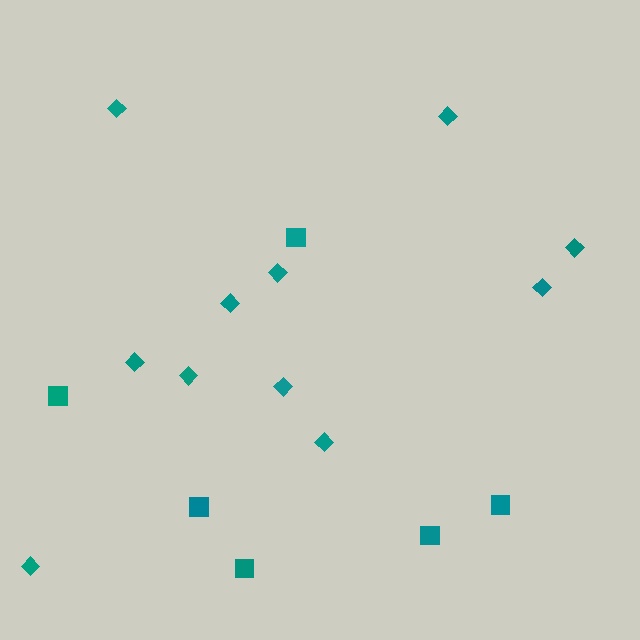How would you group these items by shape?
There are 2 groups: one group of squares (6) and one group of diamonds (11).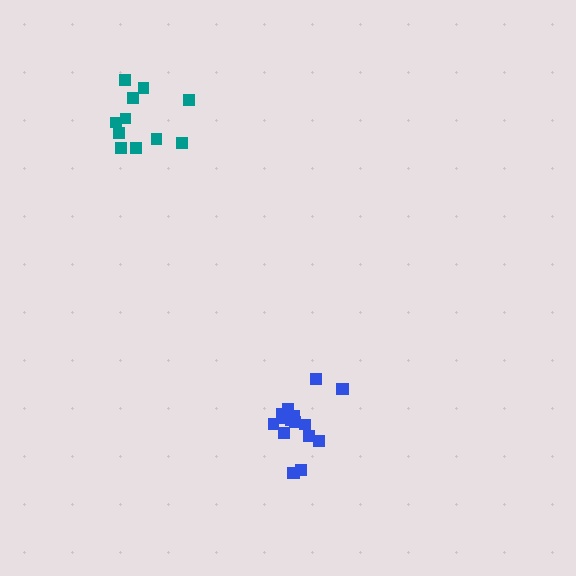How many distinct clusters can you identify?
There are 2 distinct clusters.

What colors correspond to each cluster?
The clusters are colored: teal, blue.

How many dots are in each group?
Group 1: 11 dots, Group 2: 17 dots (28 total).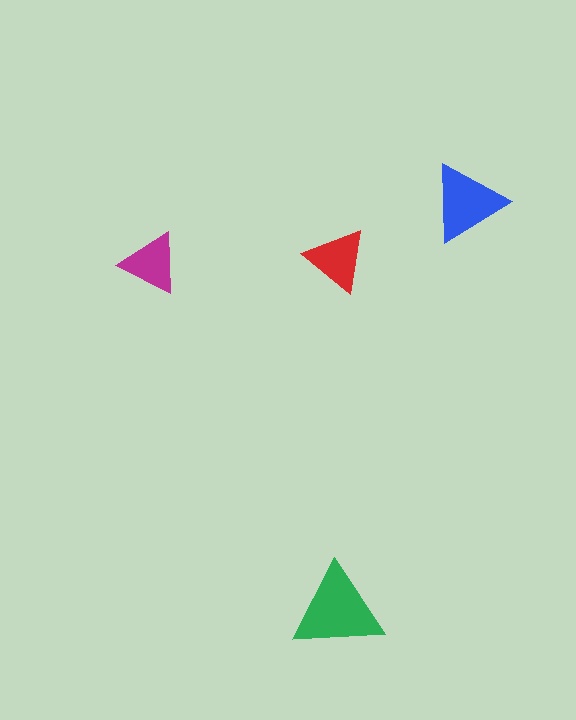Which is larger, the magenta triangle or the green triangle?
The green one.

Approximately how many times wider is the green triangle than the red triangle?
About 1.5 times wider.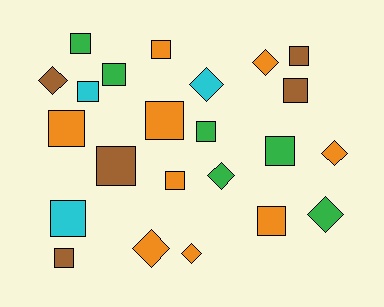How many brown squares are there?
There are 4 brown squares.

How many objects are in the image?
There are 23 objects.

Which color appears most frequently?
Orange, with 9 objects.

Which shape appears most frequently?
Square, with 15 objects.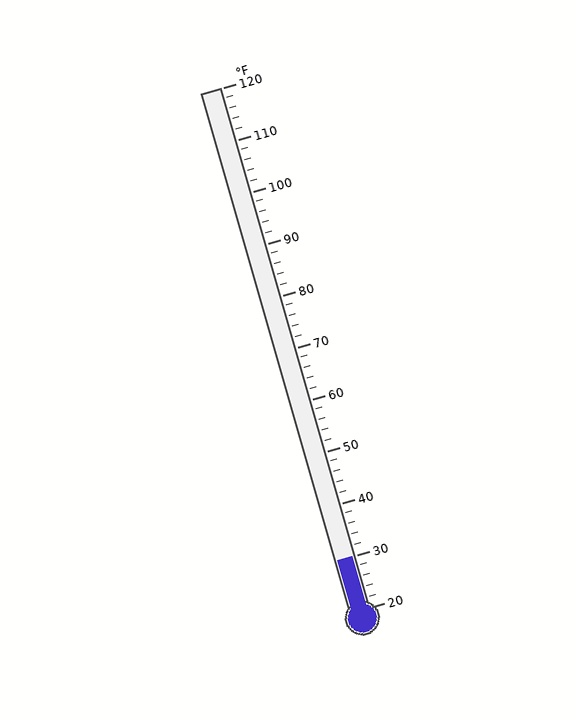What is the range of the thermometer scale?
The thermometer scale ranges from 20°F to 120°F.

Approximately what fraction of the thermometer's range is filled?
The thermometer is filled to approximately 10% of its range.